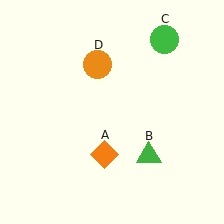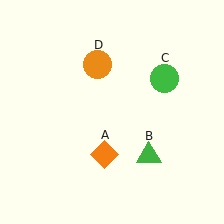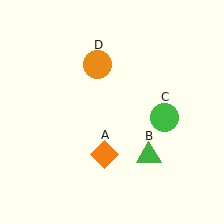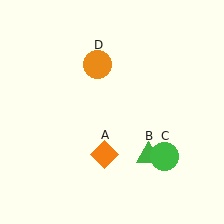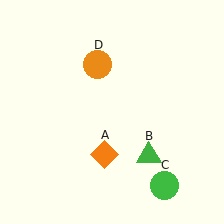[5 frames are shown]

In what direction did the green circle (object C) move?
The green circle (object C) moved down.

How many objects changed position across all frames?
1 object changed position: green circle (object C).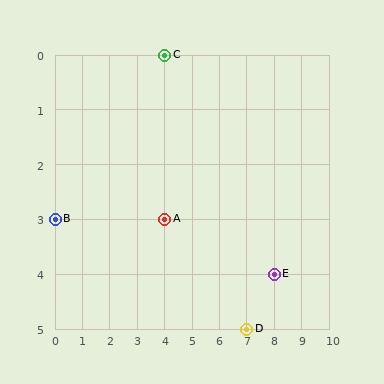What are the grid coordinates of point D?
Point D is at grid coordinates (7, 5).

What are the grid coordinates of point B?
Point B is at grid coordinates (0, 3).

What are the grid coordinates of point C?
Point C is at grid coordinates (4, 0).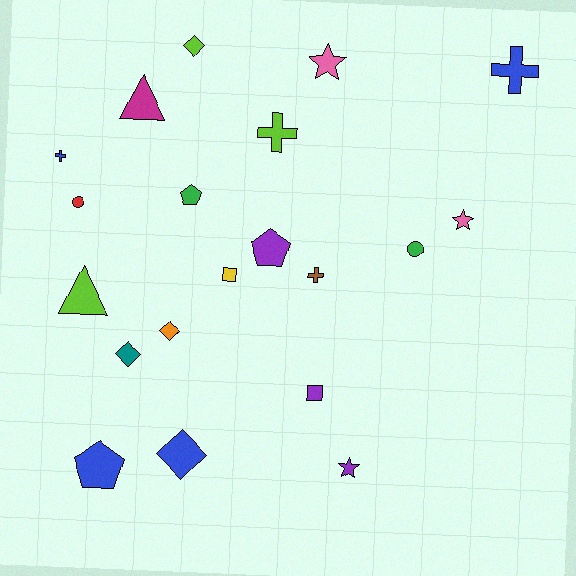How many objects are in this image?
There are 20 objects.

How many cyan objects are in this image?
There are no cyan objects.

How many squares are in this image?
There are 2 squares.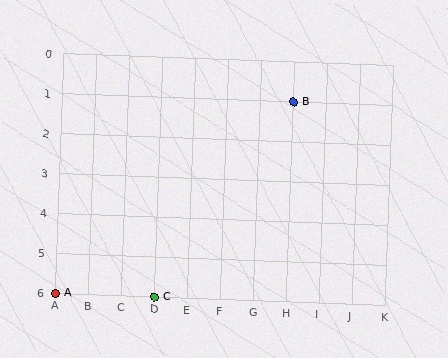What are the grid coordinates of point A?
Point A is at grid coordinates (A, 6).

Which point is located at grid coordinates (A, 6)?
Point A is at (A, 6).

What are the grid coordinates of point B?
Point B is at grid coordinates (H, 1).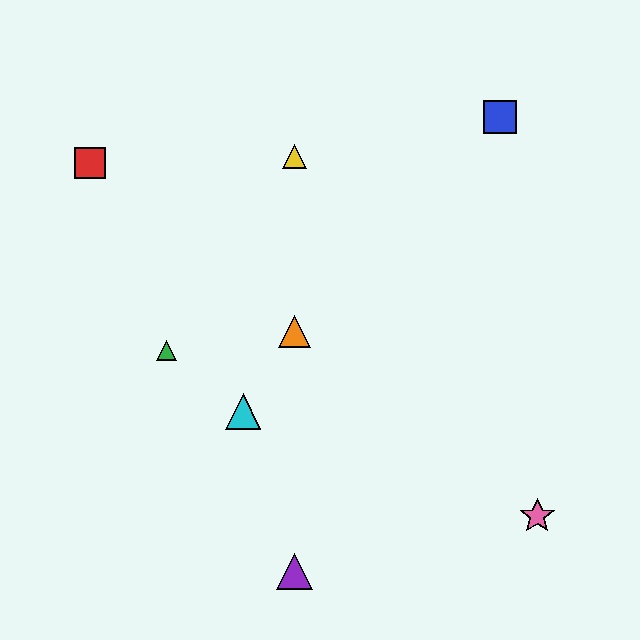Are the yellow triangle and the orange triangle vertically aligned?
Yes, both are at x≈294.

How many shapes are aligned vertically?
3 shapes (the yellow triangle, the purple triangle, the orange triangle) are aligned vertically.